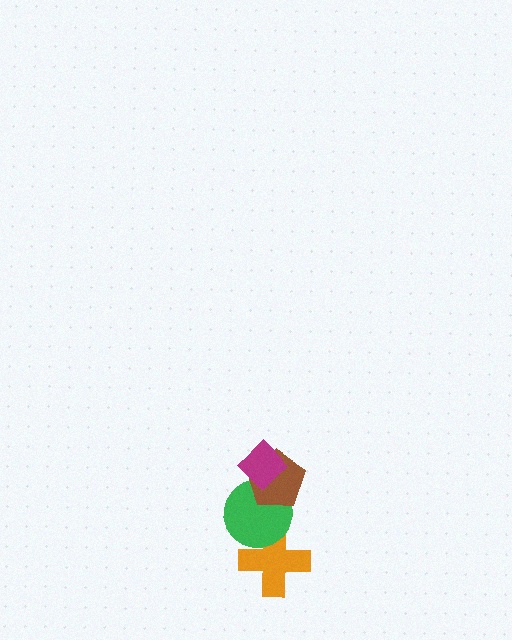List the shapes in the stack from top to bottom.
From top to bottom: the magenta diamond, the brown pentagon, the green circle, the orange cross.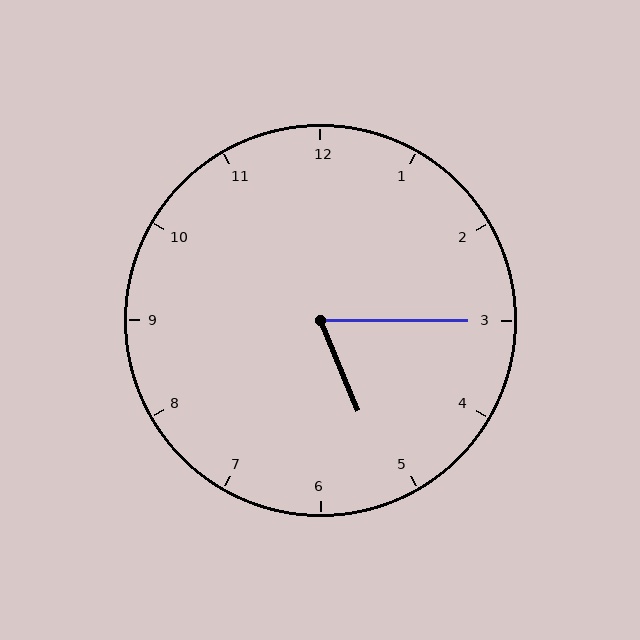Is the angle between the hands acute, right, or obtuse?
It is acute.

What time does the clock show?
5:15.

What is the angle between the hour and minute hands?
Approximately 68 degrees.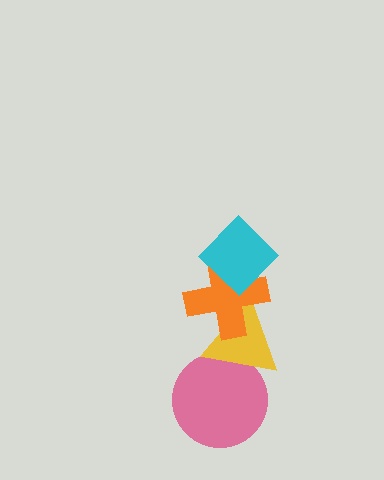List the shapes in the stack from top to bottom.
From top to bottom: the cyan diamond, the orange cross, the yellow triangle, the pink circle.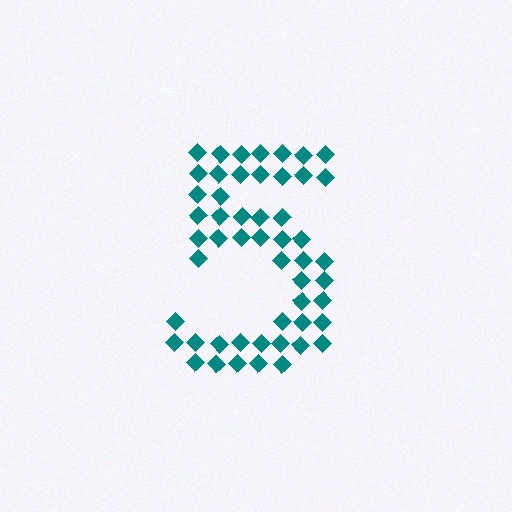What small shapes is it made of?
It is made of small diamonds.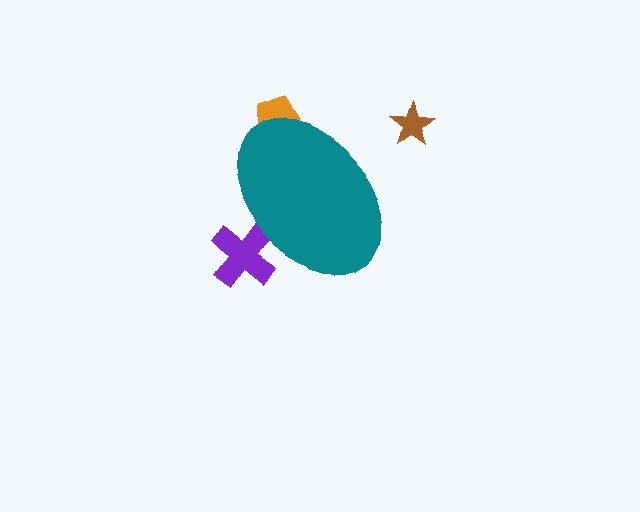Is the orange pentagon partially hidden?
Yes, the orange pentagon is partially hidden behind the teal ellipse.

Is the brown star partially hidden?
No, the brown star is fully visible.